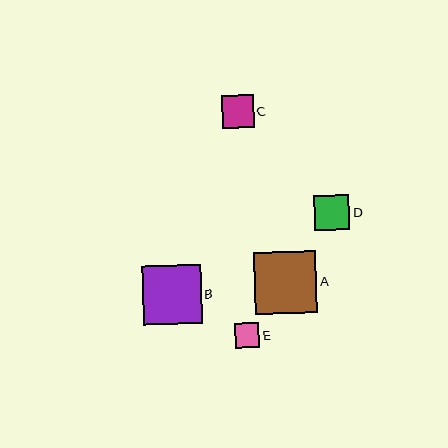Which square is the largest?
Square A is the largest with a size of approximately 62 pixels.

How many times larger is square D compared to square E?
Square D is approximately 1.4 times the size of square E.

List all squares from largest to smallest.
From largest to smallest: A, B, D, C, E.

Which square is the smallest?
Square E is the smallest with a size of approximately 25 pixels.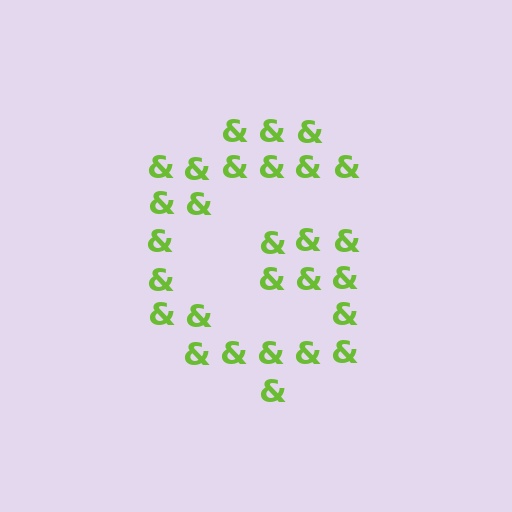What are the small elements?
The small elements are ampersands.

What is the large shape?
The large shape is the letter G.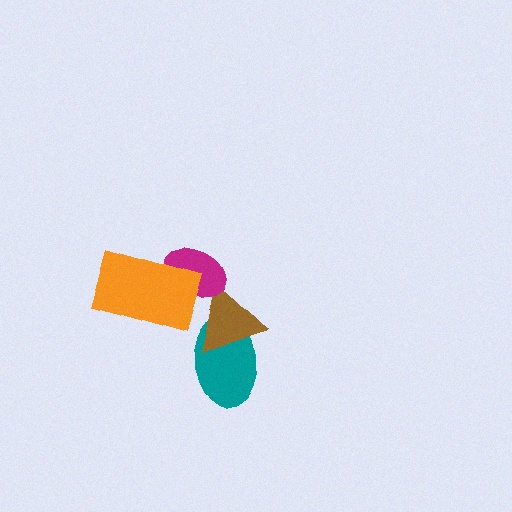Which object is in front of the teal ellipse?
The brown triangle is in front of the teal ellipse.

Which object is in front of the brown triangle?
The magenta ellipse is in front of the brown triangle.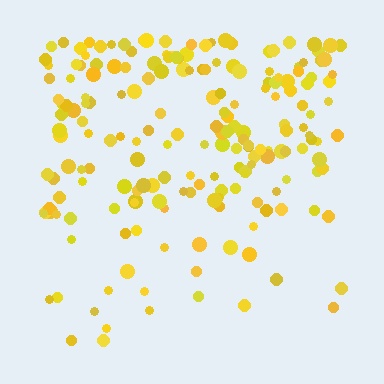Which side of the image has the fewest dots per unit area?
The bottom.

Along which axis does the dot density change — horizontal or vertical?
Vertical.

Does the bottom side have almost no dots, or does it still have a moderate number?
Still a moderate number, just noticeably fewer than the top.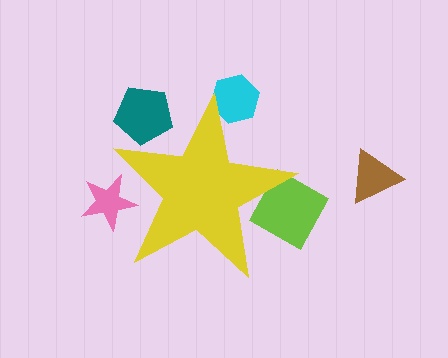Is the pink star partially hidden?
Yes, the pink star is partially hidden behind the yellow star.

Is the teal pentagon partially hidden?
Yes, the teal pentagon is partially hidden behind the yellow star.